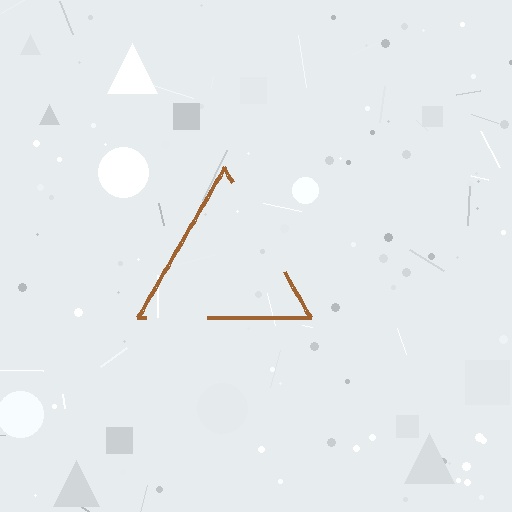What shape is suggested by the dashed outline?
The dashed outline suggests a triangle.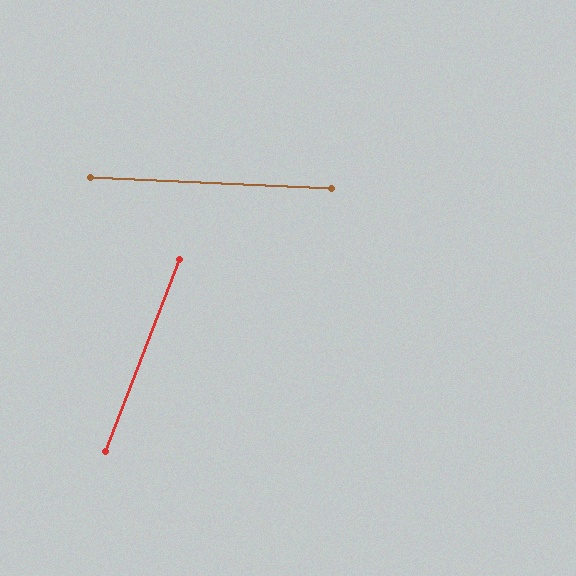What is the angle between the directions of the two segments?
Approximately 72 degrees.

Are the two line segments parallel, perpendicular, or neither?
Neither parallel nor perpendicular — they differ by about 72°.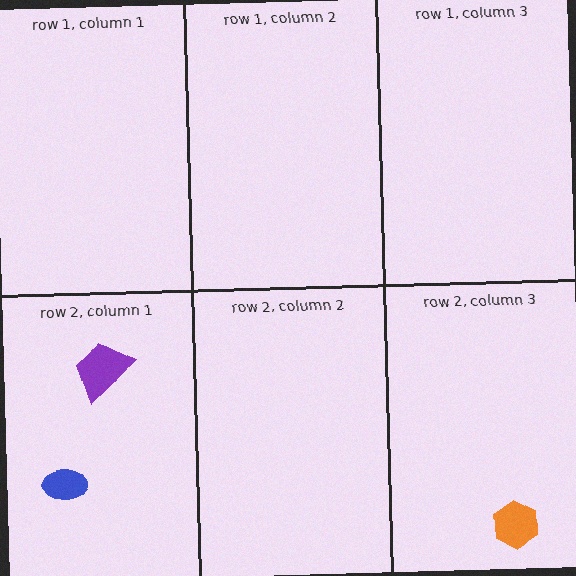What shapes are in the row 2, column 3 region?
The orange hexagon.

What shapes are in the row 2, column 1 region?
The purple trapezoid, the blue ellipse.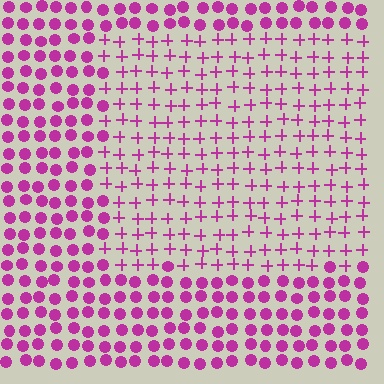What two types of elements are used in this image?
The image uses plus signs inside the rectangle region and circles outside it.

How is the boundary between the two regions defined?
The boundary is defined by a change in element shape: plus signs inside vs. circles outside. All elements share the same color and spacing.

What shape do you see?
I see a rectangle.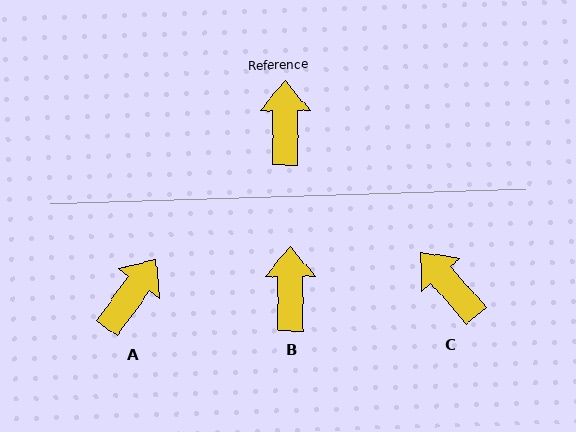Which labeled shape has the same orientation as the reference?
B.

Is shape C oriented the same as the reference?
No, it is off by about 41 degrees.